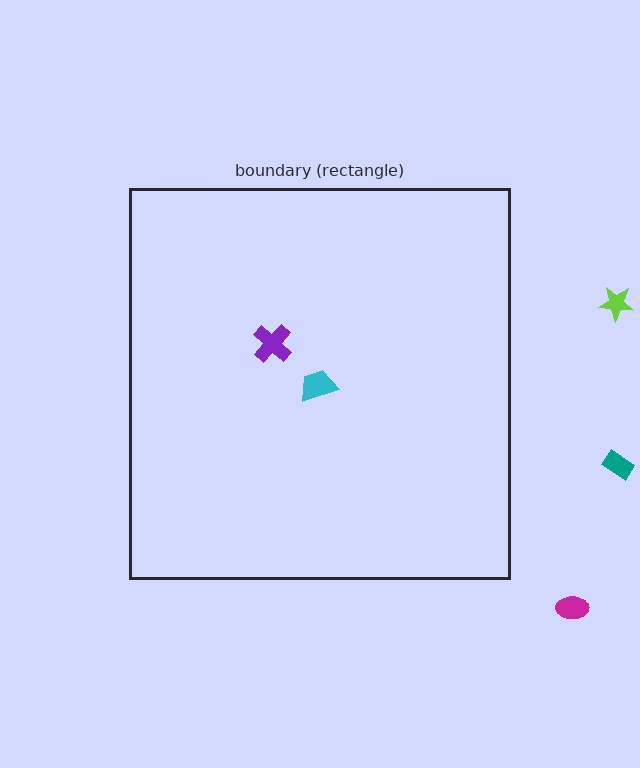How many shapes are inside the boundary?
2 inside, 3 outside.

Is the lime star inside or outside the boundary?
Outside.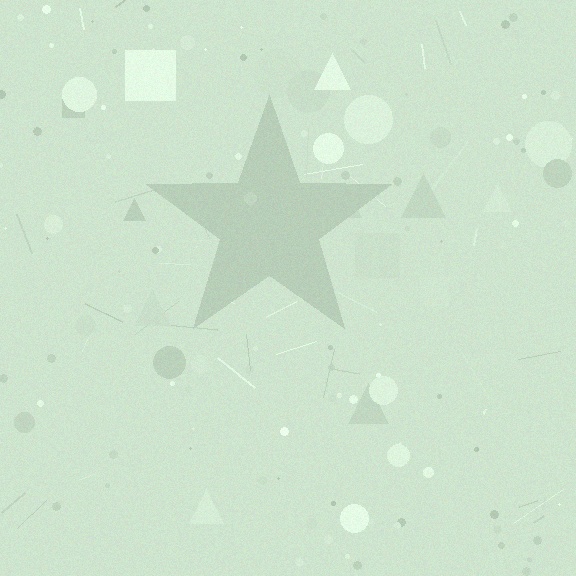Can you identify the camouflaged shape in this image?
The camouflaged shape is a star.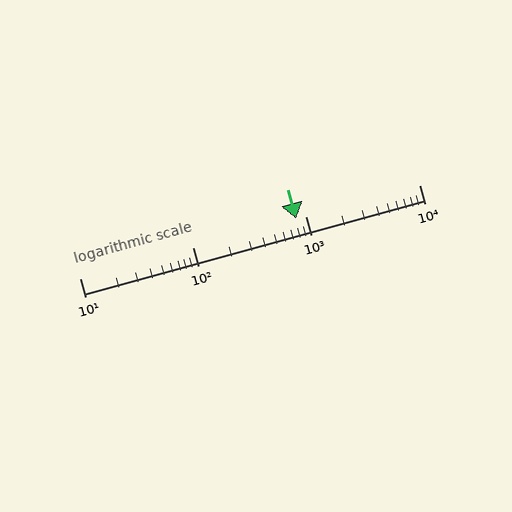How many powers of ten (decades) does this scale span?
The scale spans 3 decades, from 10 to 10000.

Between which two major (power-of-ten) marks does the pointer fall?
The pointer is between 100 and 1000.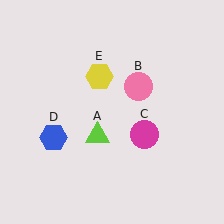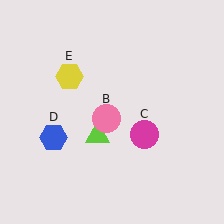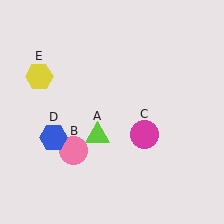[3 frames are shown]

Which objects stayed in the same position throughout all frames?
Lime triangle (object A) and magenta circle (object C) and blue hexagon (object D) remained stationary.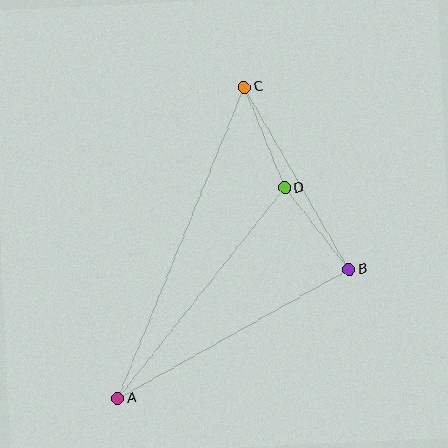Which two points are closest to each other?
Points B and D are closest to each other.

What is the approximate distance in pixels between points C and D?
The distance between C and D is approximately 108 pixels.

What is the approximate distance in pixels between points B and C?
The distance between B and C is approximately 210 pixels.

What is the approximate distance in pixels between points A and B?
The distance between A and B is approximately 265 pixels.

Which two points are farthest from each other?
Points A and C are farthest from each other.